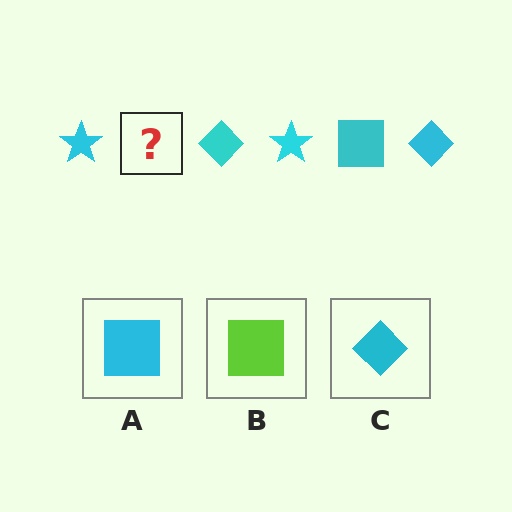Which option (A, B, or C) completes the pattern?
A.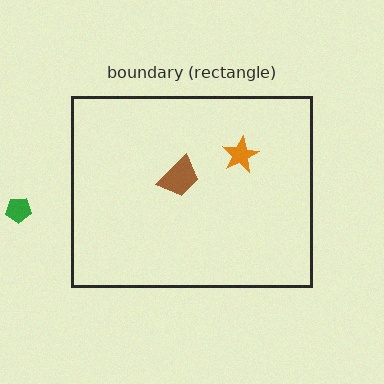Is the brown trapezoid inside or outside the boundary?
Inside.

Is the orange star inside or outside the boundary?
Inside.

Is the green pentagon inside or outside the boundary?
Outside.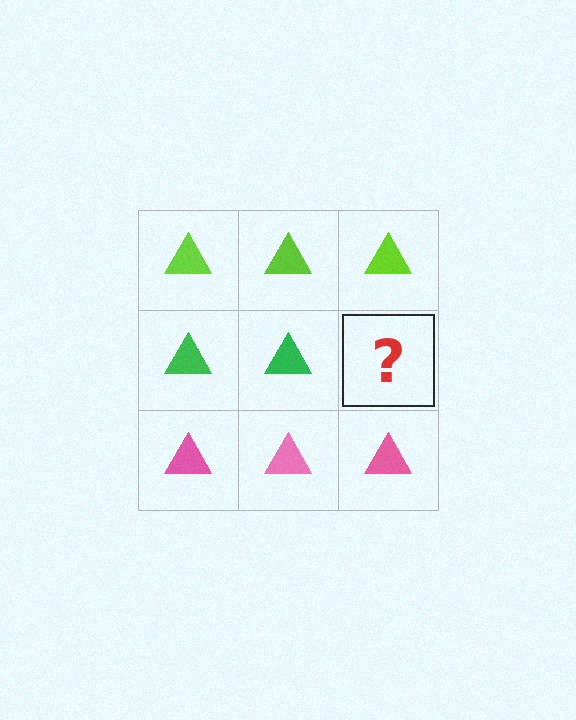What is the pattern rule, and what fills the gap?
The rule is that each row has a consistent color. The gap should be filled with a green triangle.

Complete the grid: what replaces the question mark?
The question mark should be replaced with a green triangle.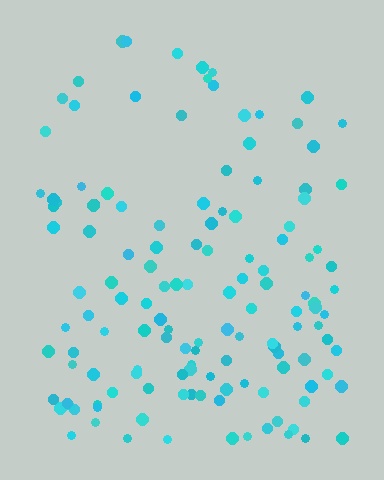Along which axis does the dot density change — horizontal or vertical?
Vertical.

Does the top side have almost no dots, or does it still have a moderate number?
Still a moderate number, just noticeably fewer than the bottom.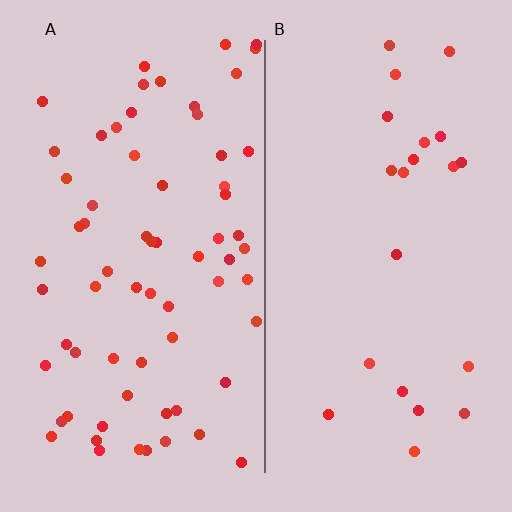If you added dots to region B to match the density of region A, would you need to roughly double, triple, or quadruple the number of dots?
Approximately triple.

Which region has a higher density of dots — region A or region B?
A (the left).